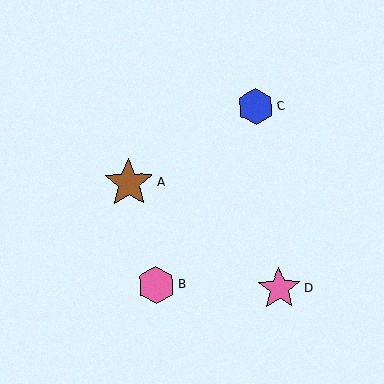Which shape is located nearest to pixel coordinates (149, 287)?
The pink hexagon (labeled B) at (156, 285) is nearest to that location.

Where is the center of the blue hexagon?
The center of the blue hexagon is at (256, 107).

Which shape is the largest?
The brown star (labeled A) is the largest.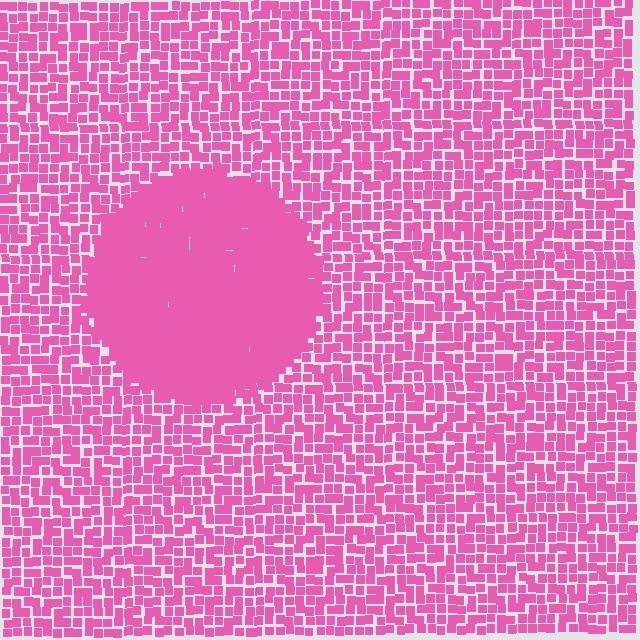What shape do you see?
I see a circle.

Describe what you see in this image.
The image contains small pink elements arranged at two different densities. A circle-shaped region is visible where the elements are more densely packed than the surrounding area.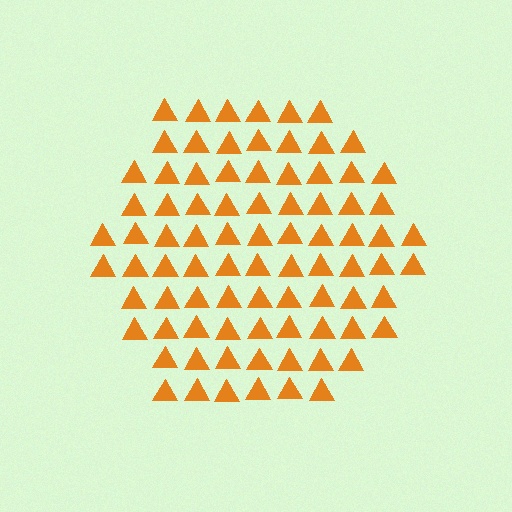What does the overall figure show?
The overall figure shows a hexagon.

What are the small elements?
The small elements are triangles.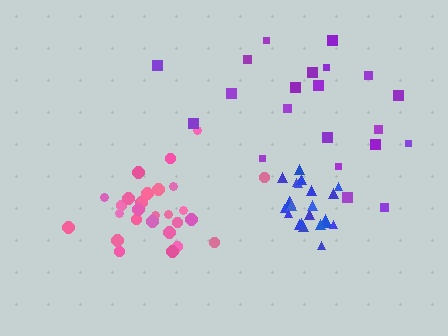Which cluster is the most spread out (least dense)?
Purple.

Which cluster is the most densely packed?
Blue.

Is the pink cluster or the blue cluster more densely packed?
Blue.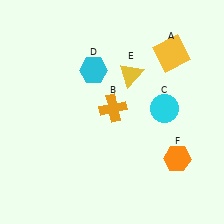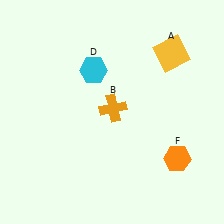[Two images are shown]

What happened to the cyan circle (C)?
The cyan circle (C) was removed in Image 2. It was in the top-right area of Image 1.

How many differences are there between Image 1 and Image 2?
There are 2 differences between the two images.